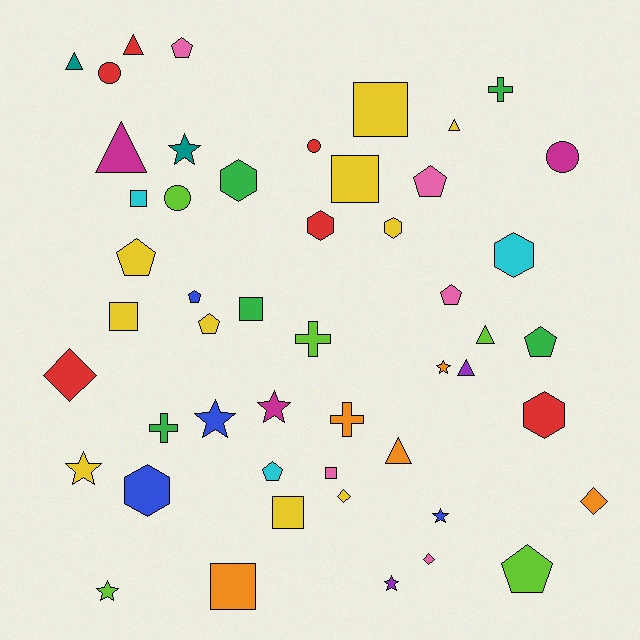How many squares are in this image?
There are 8 squares.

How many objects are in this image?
There are 50 objects.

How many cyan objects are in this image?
There are 3 cyan objects.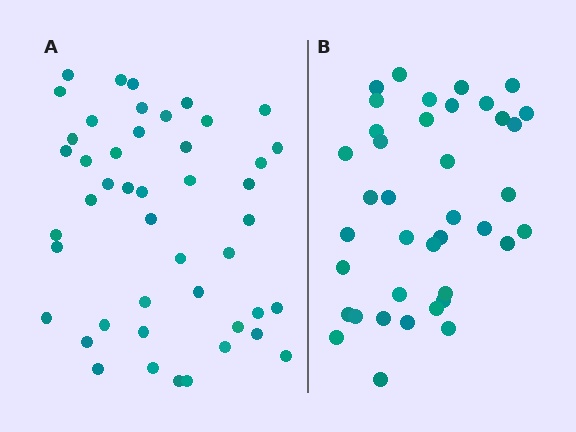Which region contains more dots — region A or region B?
Region A (the left region) has more dots.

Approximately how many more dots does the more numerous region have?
Region A has roughly 8 or so more dots than region B.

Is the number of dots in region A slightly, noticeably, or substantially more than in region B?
Region A has only slightly more — the two regions are fairly close. The ratio is roughly 1.2 to 1.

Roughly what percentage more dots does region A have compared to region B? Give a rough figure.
About 20% more.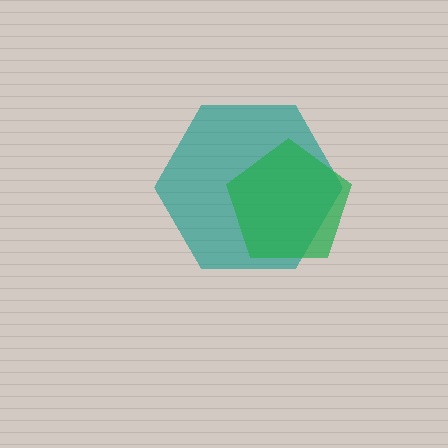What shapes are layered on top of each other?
The layered shapes are: a teal hexagon, a green pentagon.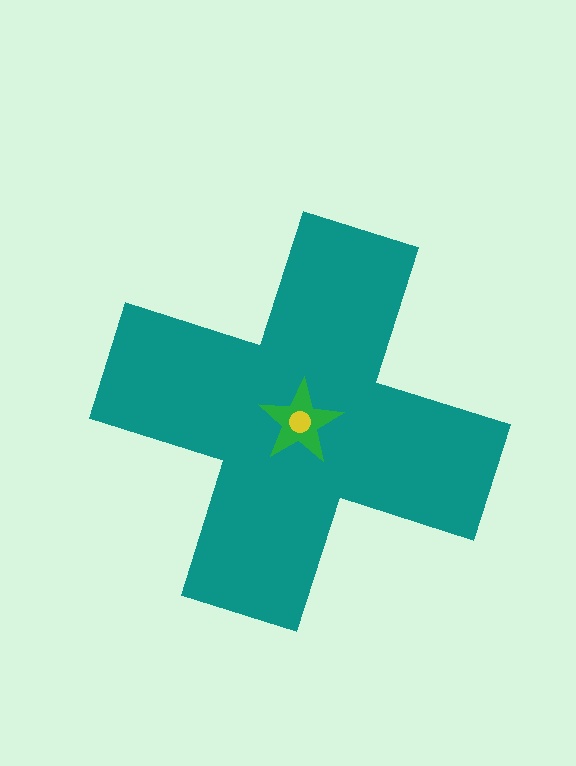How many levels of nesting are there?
3.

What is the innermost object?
The yellow circle.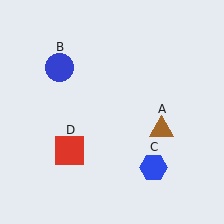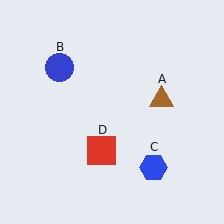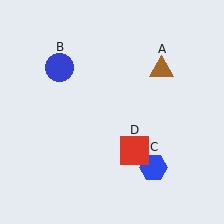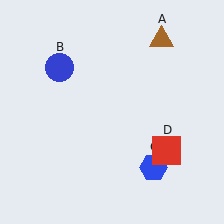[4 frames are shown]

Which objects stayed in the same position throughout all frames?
Blue circle (object B) and blue hexagon (object C) remained stationary.